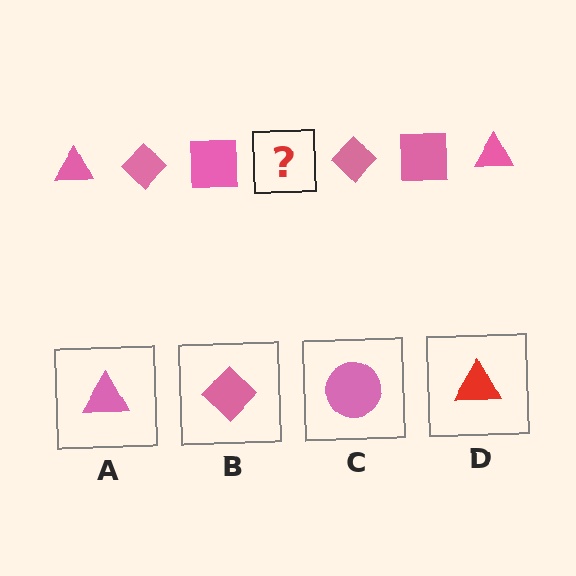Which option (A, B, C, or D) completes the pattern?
A.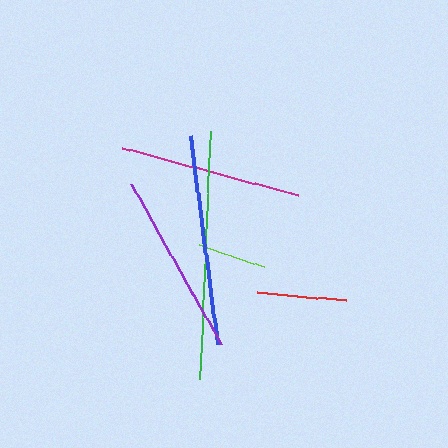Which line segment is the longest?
The green line is the longest at approximately 249 pixels.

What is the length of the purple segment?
The purple segment is approximately 183 pixels long.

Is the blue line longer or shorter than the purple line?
The blue line is longer than the purple line.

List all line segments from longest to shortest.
From longest to shortest: green, blue, purple, magenta, red, lime.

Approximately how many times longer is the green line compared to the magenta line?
The green line is approximately 1.4 times the length of the magenta line.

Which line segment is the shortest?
The lime line is the shortest at approximately 68 pixels.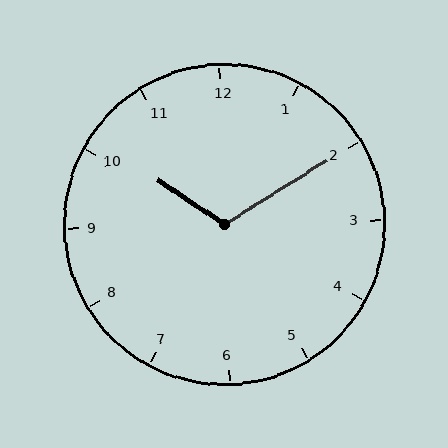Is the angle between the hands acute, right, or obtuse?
It is obtuse.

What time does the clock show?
10:10.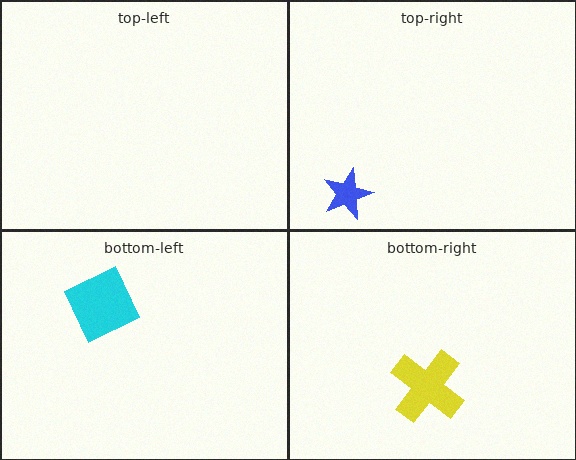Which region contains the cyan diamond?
The bottom-left region.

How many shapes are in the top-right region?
1.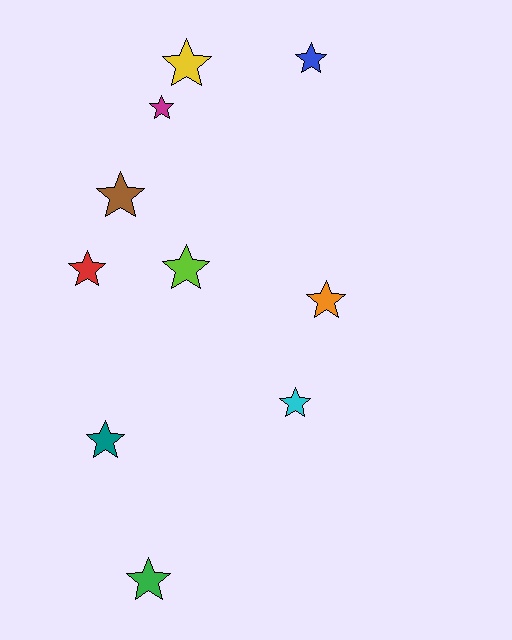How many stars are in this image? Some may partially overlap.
There are 10 stars.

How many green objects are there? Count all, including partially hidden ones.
There is 1 green object.